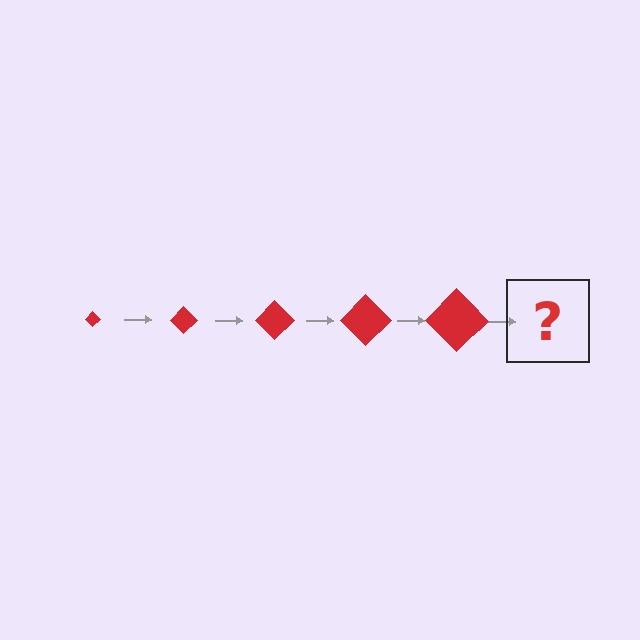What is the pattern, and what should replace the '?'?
The pattern is that the diamond gets progressively larger each step. The '?' should be a red diamond, larger than the previous one.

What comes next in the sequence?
The next element should be a red diamond, larger than the previous one.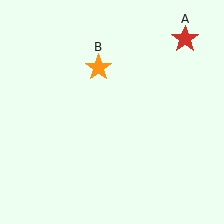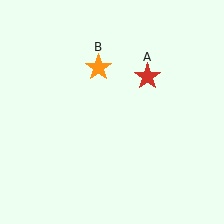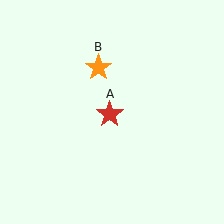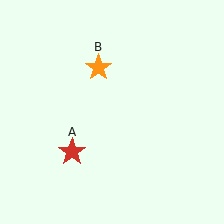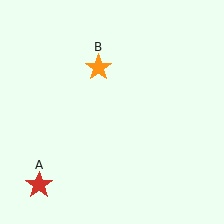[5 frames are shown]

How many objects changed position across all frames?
1 object changed position: red star (object A).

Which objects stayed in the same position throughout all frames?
Orange star (object B) remained stationary.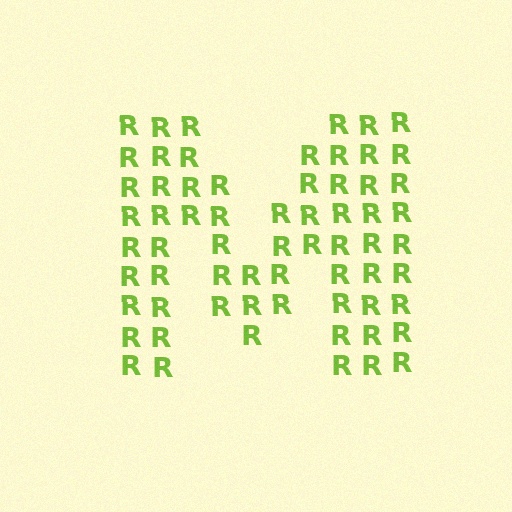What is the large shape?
The large shape is the letter M.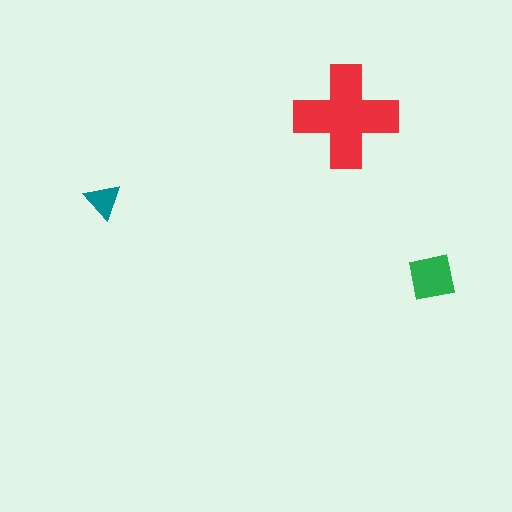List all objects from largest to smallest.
The red cross, the green square, the teal triangle.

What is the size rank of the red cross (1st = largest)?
1st.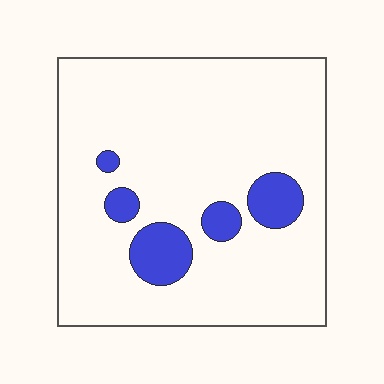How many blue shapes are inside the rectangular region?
5.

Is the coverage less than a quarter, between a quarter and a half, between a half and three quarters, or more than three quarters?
Less than a quarter.